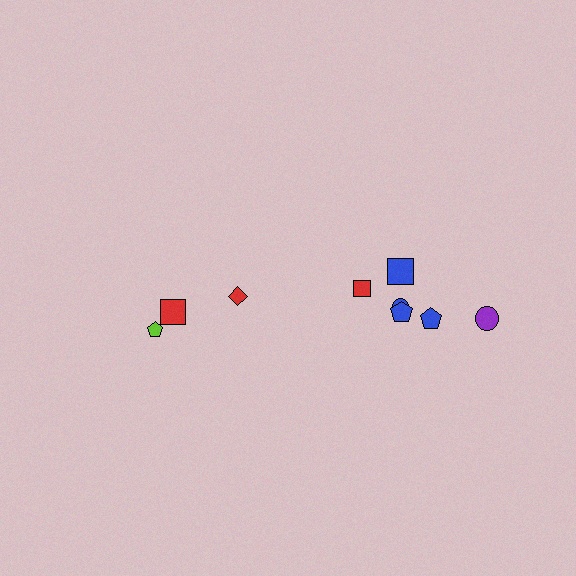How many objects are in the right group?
There are 6 objects.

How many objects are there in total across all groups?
There are 9 objects.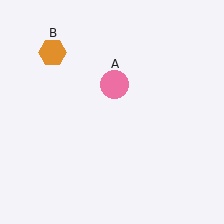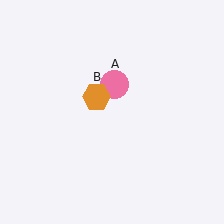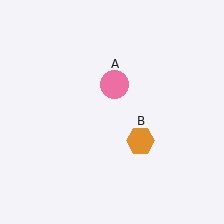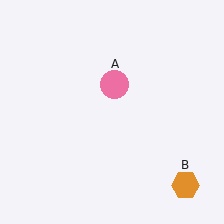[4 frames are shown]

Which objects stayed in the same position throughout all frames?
Pink circle (object A) remained stationary.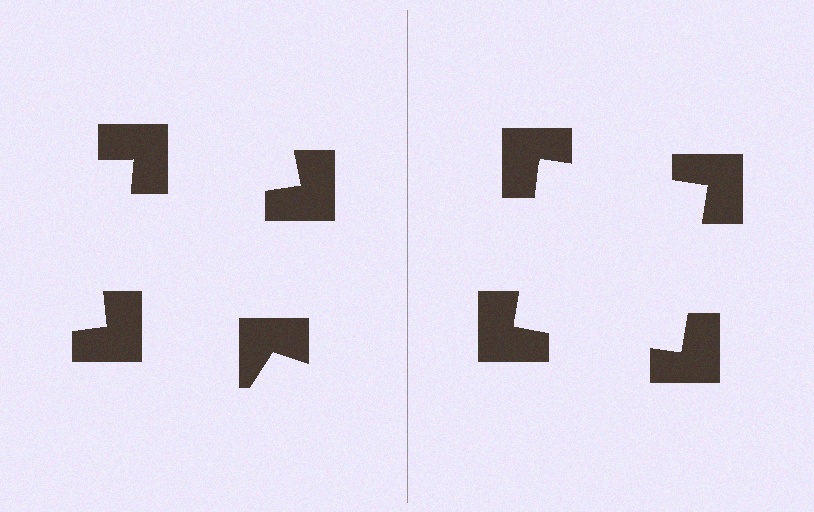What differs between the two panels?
The notched squares are positioned identically on both sides; only the wedge orientations differ. On the right they align to a square; on the left they are misaligned.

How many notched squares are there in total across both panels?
8 — 4 on each side.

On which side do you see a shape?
An illusory square appears on the right side. On the left side the wedge cuts are rotated, so no coherent shape forms.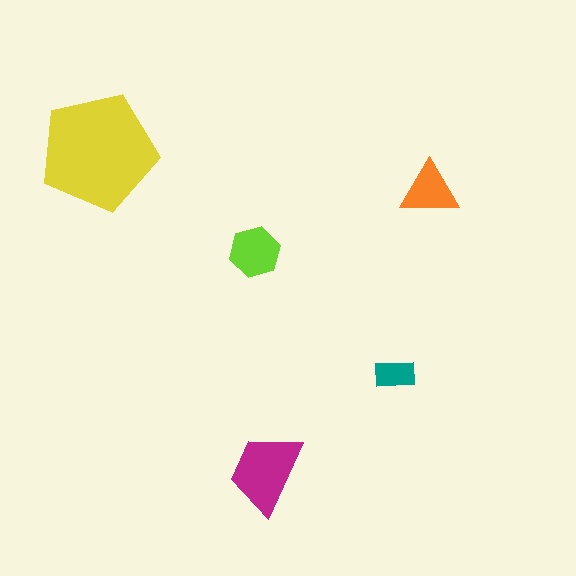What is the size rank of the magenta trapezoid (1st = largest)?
2nd.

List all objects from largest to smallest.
The yellow pentagon, the magenta trapezoid, the lime hexagon, the orange triangle, the teal rectangle.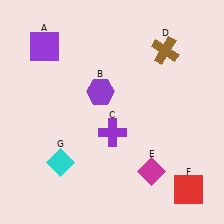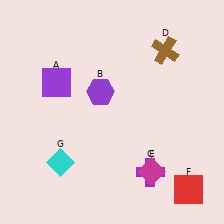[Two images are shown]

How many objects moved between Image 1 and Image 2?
2 objects moved between the two images.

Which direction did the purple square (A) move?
The purple square (A) moved down.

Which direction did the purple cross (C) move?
The purple cross (C) moved down.